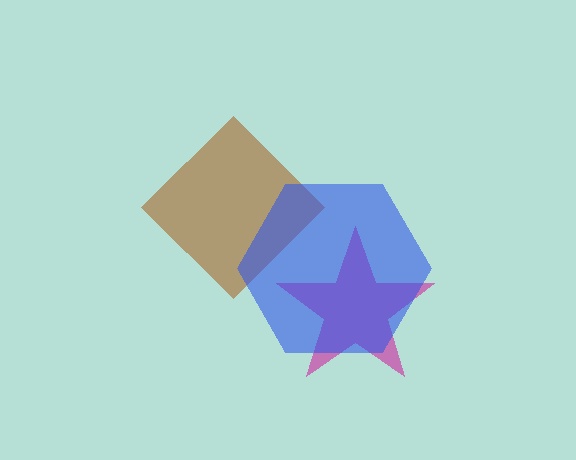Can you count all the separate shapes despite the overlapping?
Yes, there are 3 separate shapes.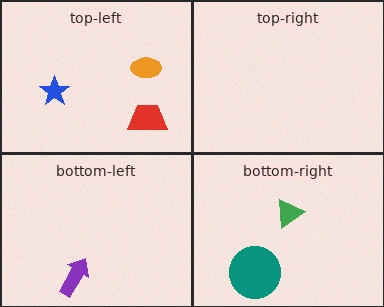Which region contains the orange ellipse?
The top-left region.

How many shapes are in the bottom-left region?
1.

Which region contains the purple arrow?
The bottom-left region.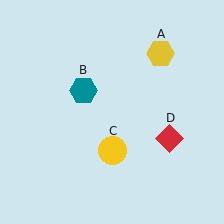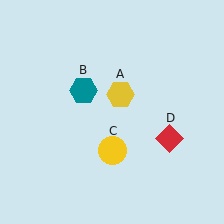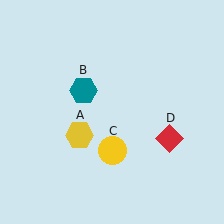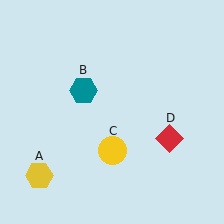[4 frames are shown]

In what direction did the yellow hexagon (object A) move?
The yellow hexagon (object A) moved down and to the left.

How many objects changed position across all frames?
1 object changed position: yellow hexagon (object A).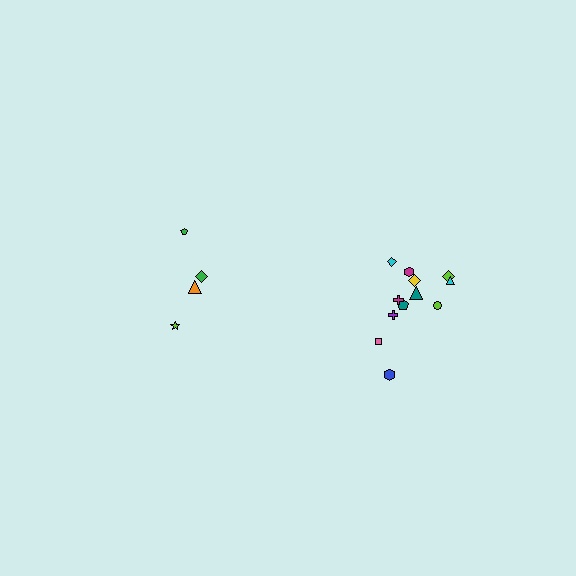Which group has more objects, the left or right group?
The right group.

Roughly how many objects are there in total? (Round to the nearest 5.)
Roughly 15 objects in total.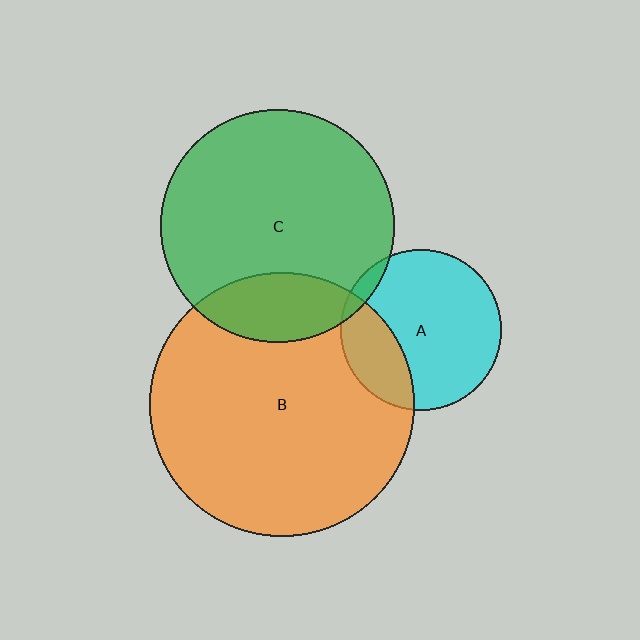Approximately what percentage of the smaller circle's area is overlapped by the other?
Approximately 25%.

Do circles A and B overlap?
Yes.